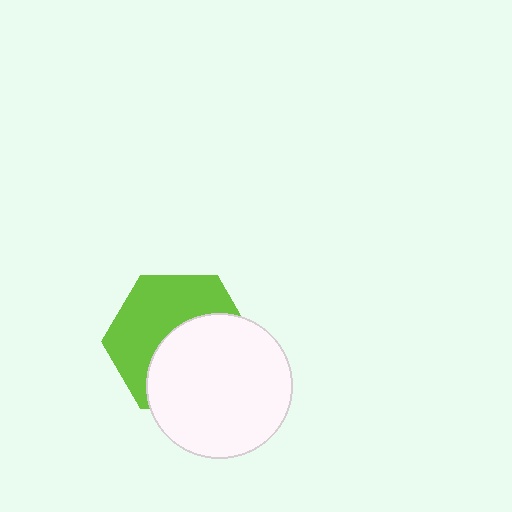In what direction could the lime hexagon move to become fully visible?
The lime hexagon could move toward the upper-left. That would shift it out from behind the white circle entirely.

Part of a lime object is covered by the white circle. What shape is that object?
It is a hexagon.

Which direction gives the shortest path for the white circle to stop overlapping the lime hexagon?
Moving toward the lower-right gives the shortest separation.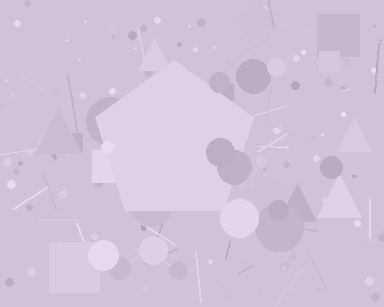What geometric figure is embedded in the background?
A pentagon is embedded in the background.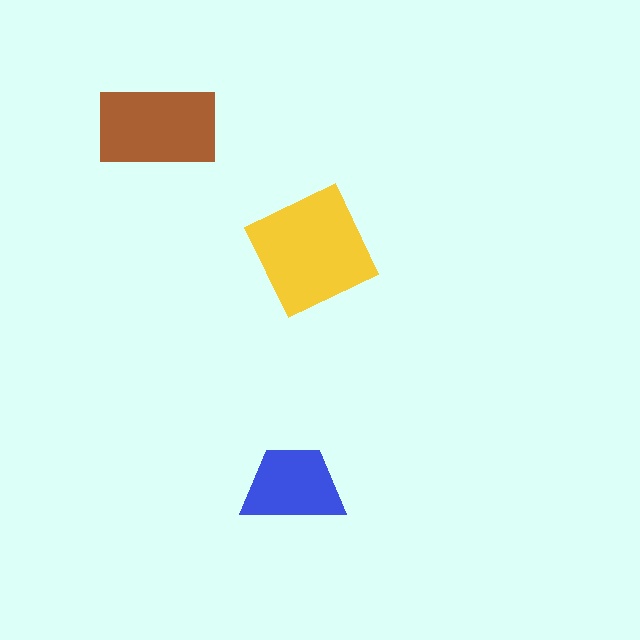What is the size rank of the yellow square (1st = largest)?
1st.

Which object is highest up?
The brown rectangle is topmost.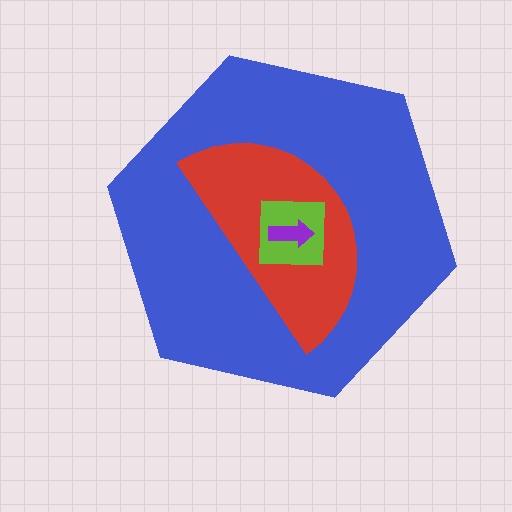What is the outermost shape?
The blue hexagon.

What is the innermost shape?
The purple arrow.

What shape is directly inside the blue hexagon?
The red semicircle.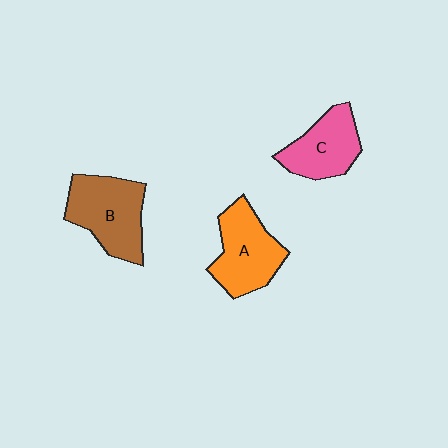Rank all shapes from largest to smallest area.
From largest to smallest: B (brown), A (orange), C (pink).